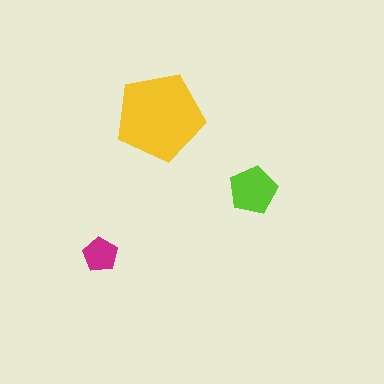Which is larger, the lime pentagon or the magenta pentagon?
The lime one.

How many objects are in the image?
There are 3 objects in the image.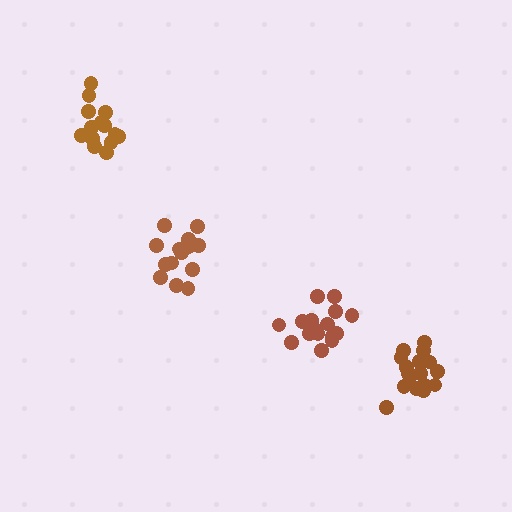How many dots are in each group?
Group 1: 14 dots, Group 2: 17 dots, Group 3: 18 dots, Group 4: 15 dots (64 total).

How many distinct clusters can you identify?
There are 4 distinct clusters.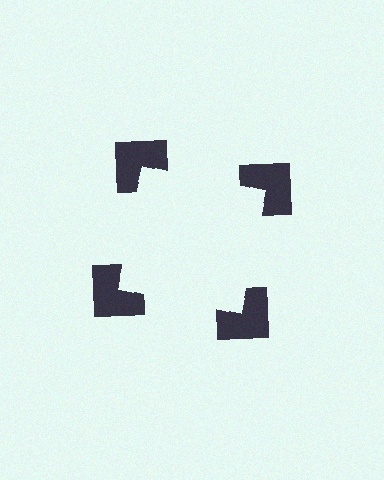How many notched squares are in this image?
There are 4 — one at each vertex of the illusory square.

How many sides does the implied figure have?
4 sides.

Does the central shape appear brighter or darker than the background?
It typically appears slightly brighter than the background, even though no actual brightness change is drawn.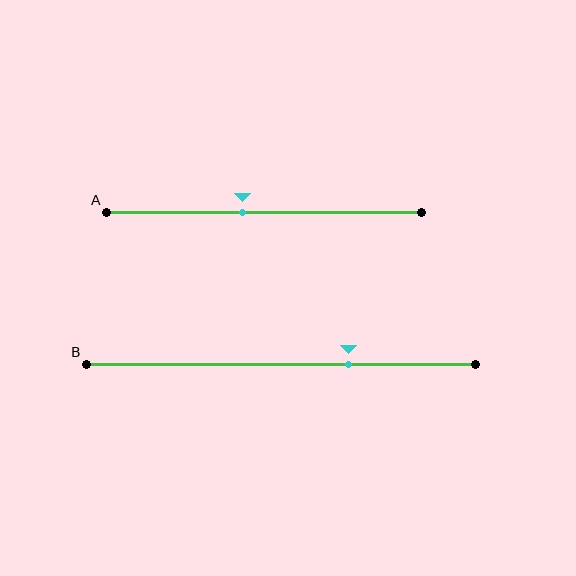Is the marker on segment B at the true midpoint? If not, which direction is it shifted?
No, the marker on segment B is shifted to the right by about 18% of the segment length.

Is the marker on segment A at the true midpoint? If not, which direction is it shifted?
No, the marker on segment A is shifted to the left by about 7% of the segment length.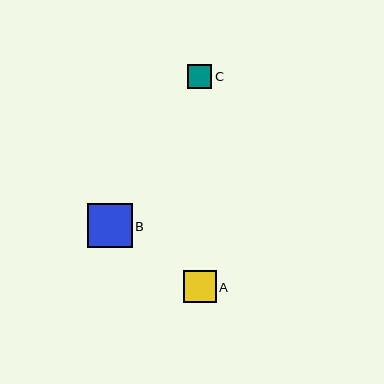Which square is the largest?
Square B is the largest with a size of approximately 44 pixels.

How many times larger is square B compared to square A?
Square B is approximately 1.4 times the size of square A.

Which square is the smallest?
Square C is the smallest with a size of approximately 24 pixels.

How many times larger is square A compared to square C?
Square A is approximately 1.3 times the size of square C.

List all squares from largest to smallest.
From largest to smallest: B, A, C.